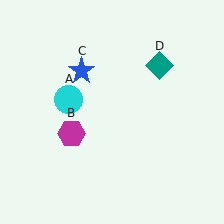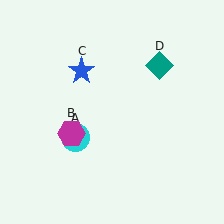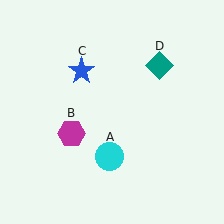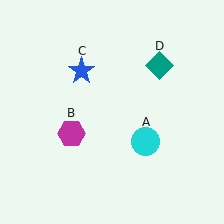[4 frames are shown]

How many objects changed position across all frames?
1 object changed position: cyan circle (object A).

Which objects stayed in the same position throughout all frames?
Magenta hexagon (object B) and blue star (object C) and teal diamond (object D) remained stationary.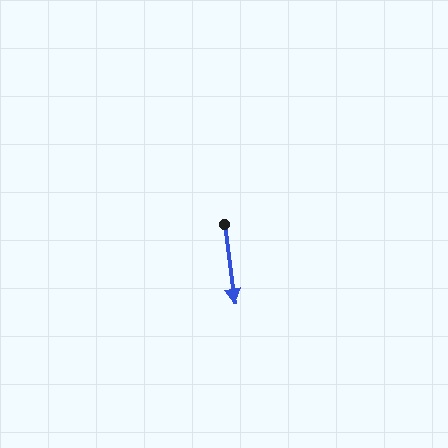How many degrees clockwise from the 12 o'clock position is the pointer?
Approximately 172 degrees.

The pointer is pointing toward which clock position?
Roughly 6 o'clock.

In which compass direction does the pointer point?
South.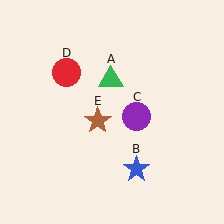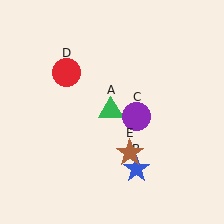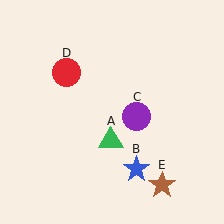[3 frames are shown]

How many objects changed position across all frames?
2 objects changed position: green triangle (object A), brown star (object E).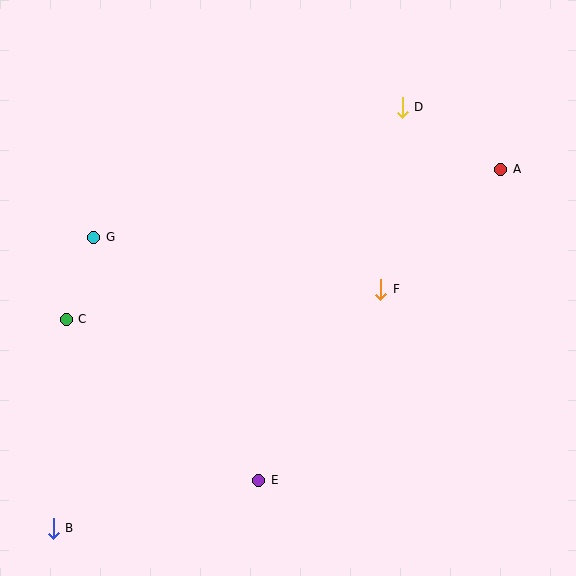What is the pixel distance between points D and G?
The distance between D and G is 335 pixels.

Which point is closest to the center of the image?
Point F at (381, 289) is closest to the center.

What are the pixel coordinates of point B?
Point B is at (53, 528).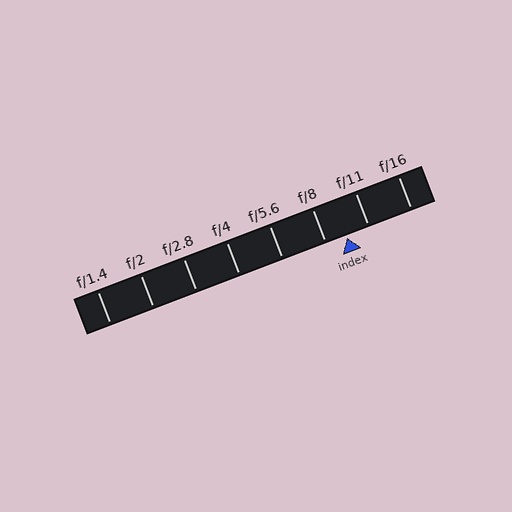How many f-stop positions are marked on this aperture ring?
There are 8 f-stop positions marked.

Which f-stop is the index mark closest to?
The index mark is closest to f/8.